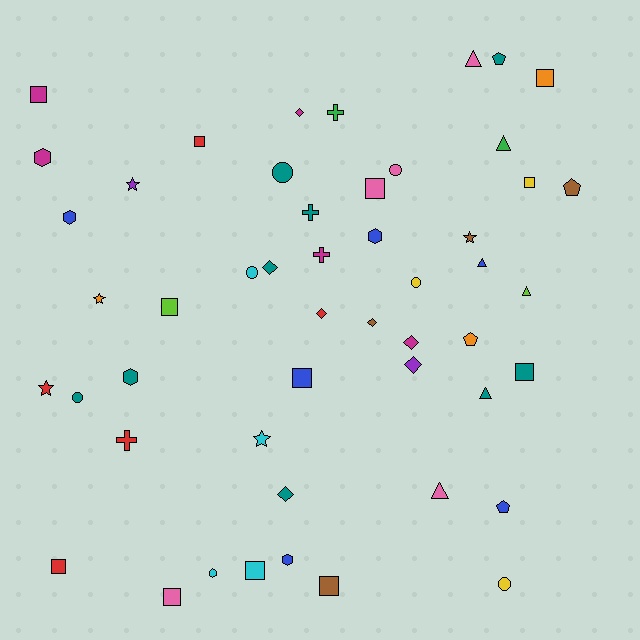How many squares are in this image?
There are 12 squares.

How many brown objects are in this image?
There are 4 brown objects.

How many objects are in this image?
There are 50 objects.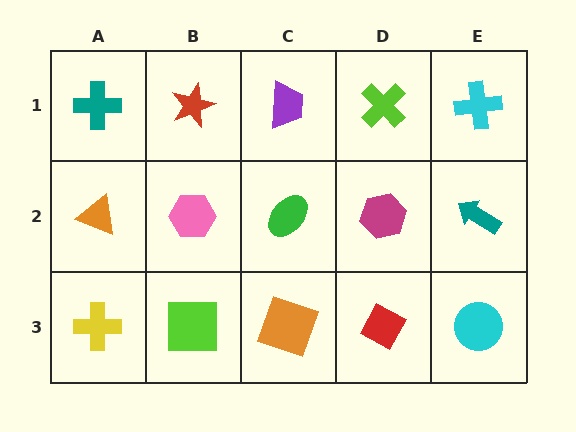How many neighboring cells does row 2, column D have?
4.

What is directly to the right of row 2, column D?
A teal arrow.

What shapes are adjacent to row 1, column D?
A magenta hexagon (row 2, column D), a purple trapezoid (row 1, column C), a cyan cross (row 1, column E).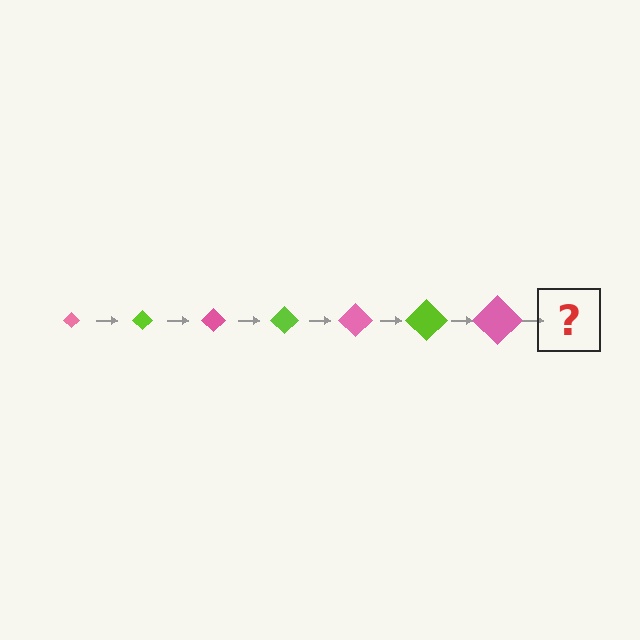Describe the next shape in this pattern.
It should be a lime diamond, larger than the previous one.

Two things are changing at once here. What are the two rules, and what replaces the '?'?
The two rules are that the diamond grows larger each step and the color cycles through pink and lime. The '?' should be a lime diamond, larger than the previous one.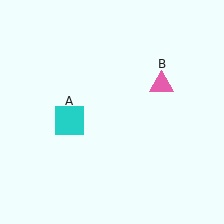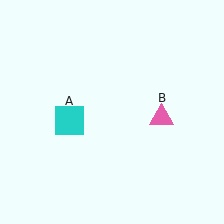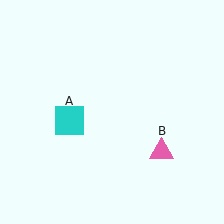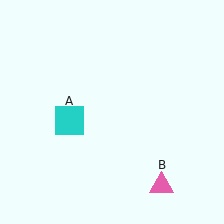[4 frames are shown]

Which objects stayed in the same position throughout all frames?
Cyan square (object A) remained stationary.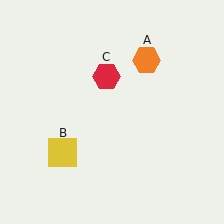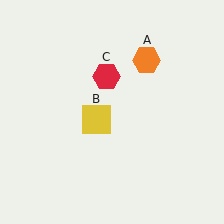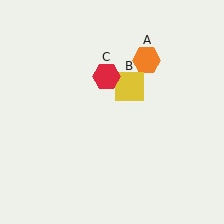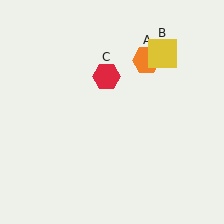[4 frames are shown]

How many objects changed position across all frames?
1 object changed position: yellow square (object B).